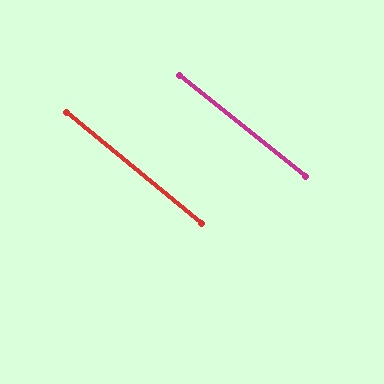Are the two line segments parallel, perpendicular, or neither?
Parallel — their directions differ by only 0.8°.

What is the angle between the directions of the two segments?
Approximately 1 degree.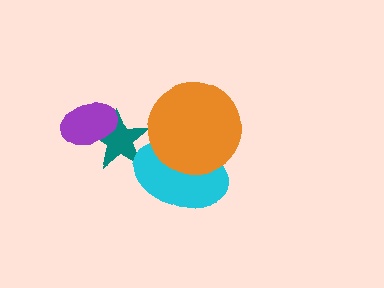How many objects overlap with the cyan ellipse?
2 objects overlap with the cyan ellipse.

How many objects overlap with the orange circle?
1 object overlaps with the orange circle.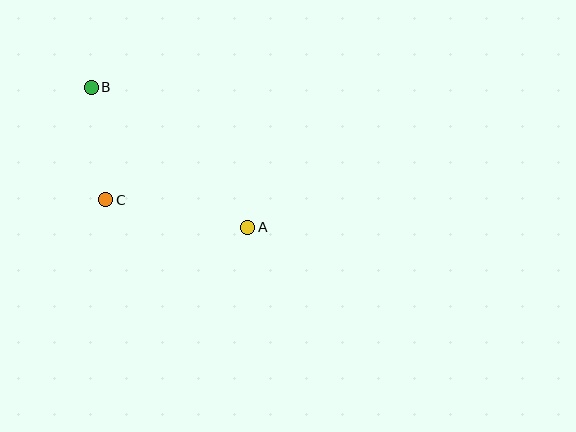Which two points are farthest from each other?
Points A and B are farthest from each other.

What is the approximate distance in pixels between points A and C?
The distance between A and C is approximately 145 pixels.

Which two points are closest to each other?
Points B and C are closest to each other.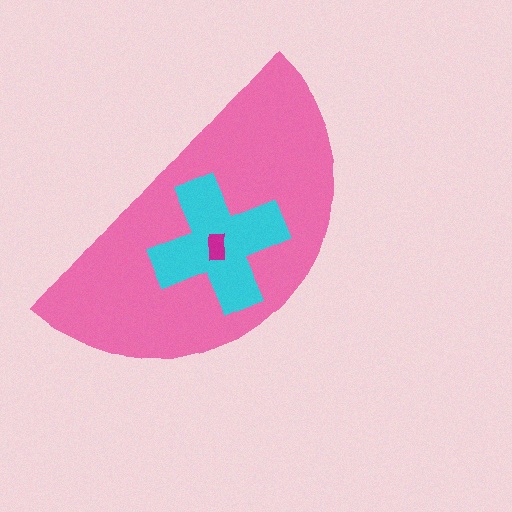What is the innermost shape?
The magenta rectangle.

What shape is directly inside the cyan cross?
The magenta rectangle.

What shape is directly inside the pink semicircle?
The cyan cross.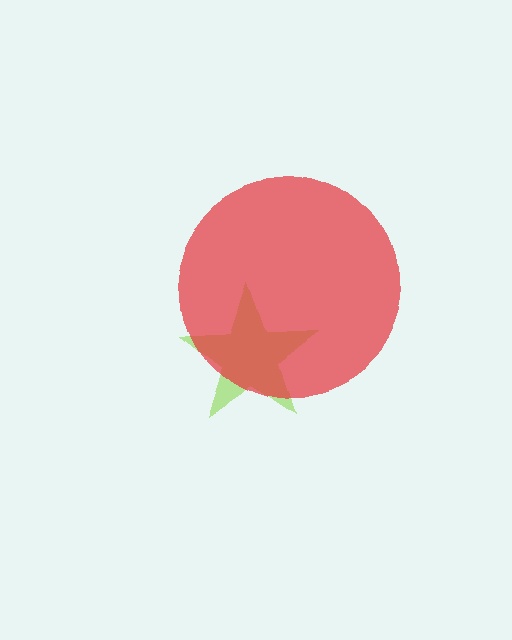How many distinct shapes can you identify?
There are 2 distinct shapes: a lime star, a red circle.